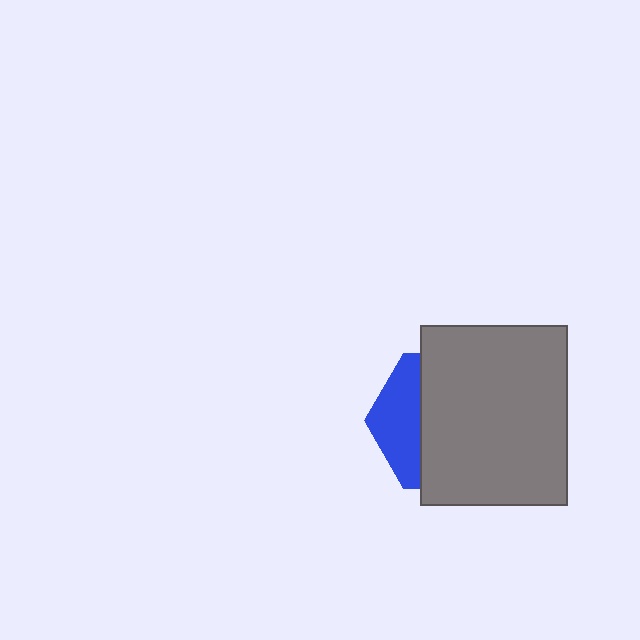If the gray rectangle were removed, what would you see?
You would see the complete blue hexagon.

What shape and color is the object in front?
The object in front is a gray rectangle.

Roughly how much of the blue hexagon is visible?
A small part of it is visible (roughly 30%).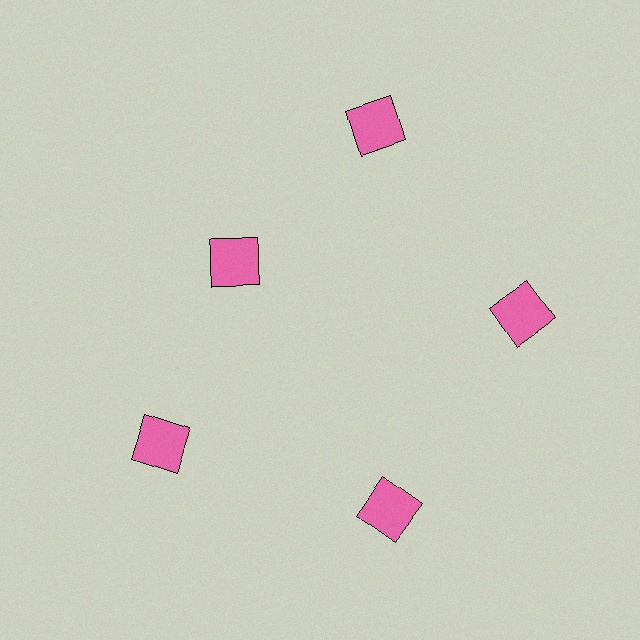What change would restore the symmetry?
The symmetry would be restored by moving it outward, back onto the ring so that all 5 squares sit at equal angles and equal distance from the center.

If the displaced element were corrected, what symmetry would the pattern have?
It would have 5-fold rotational symmetry — the pattern would map onto itself every 72 degrees.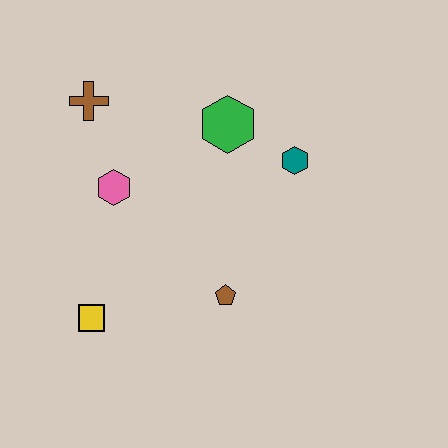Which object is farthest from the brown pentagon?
The brown cross is farthest from the brown pentagon.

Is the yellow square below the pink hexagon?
Yes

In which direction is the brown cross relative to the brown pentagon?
The brown cross is above the brown pentagon.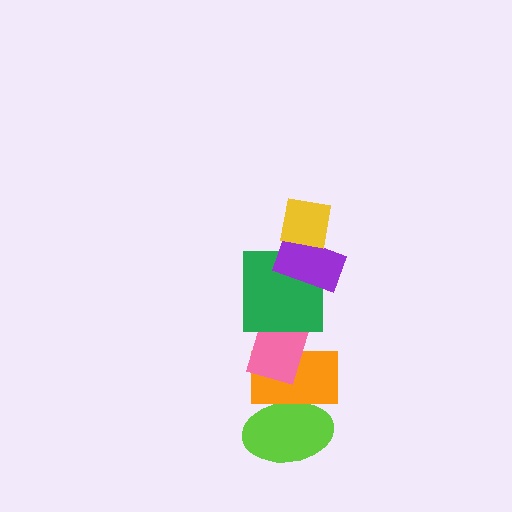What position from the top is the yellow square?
The yellow square is 1st from the top.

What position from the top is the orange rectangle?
The orange rectangle is 5th from the top.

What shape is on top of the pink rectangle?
The green square is on top of the pink rectangle.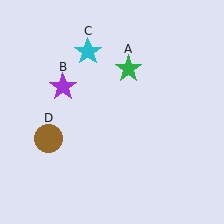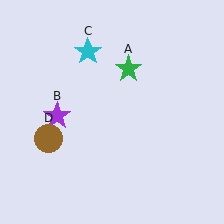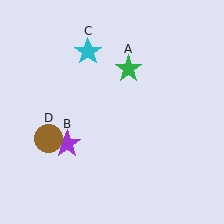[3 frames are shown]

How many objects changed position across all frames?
1 object changed position: purple star (object B).